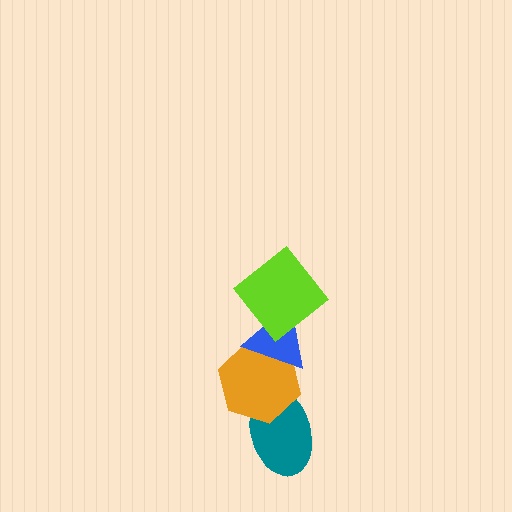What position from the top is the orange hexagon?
The orange hexagon is 3rd from the top.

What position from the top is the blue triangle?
The blue triangle is 2nd from the top.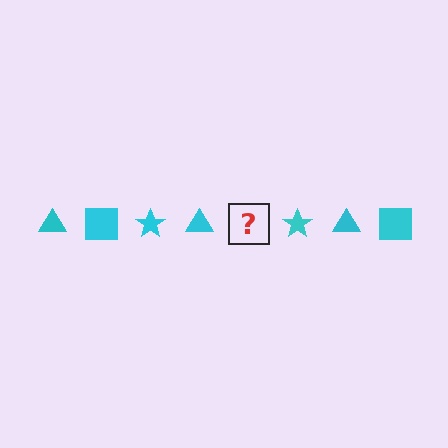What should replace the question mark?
The question mark should be replaced with a cyan square.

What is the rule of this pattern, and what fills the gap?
The rule is that the pattern cycles through triangle, square, star shapes in cyan. The gap should be filled with a cyan square.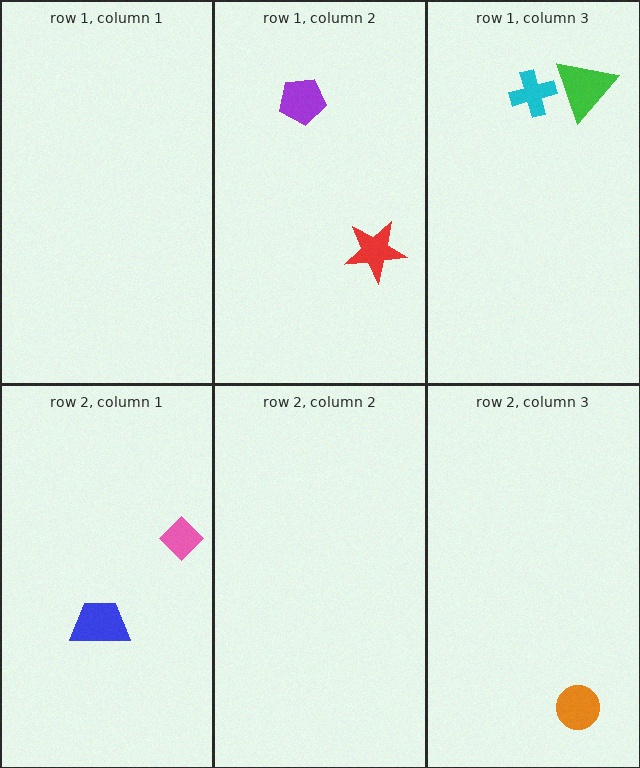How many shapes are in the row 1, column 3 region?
2.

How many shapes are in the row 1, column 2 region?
2.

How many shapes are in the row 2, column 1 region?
2.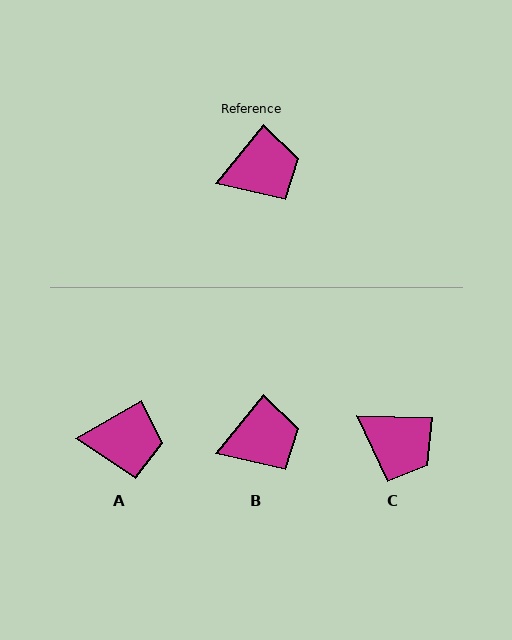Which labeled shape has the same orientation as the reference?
B.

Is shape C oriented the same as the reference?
No, it is off by about 52 degrees.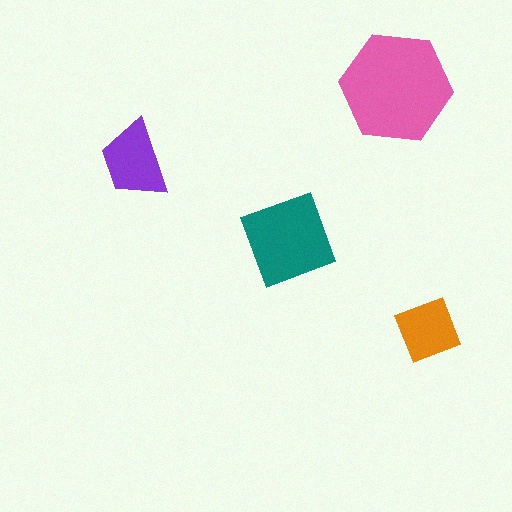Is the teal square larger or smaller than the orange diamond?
Larger.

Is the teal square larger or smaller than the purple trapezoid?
Larger.